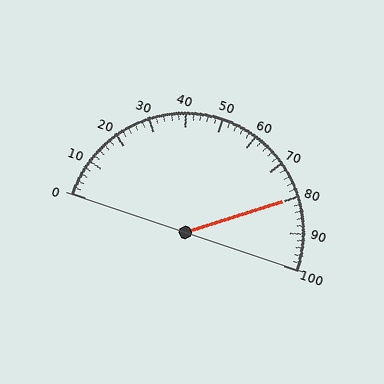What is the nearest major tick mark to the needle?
The nearest major tick mark is 80.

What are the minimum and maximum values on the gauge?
The gauge ranges from 0 to 100.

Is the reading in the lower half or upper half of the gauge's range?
The reading is in the upper half of the range (0 to 100).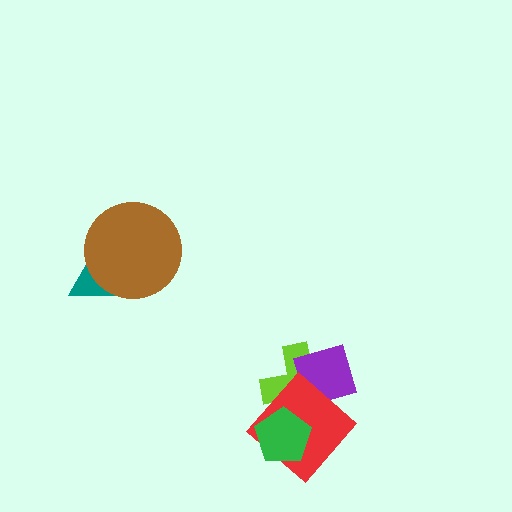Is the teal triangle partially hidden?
Yes, it is partially covered by another shape.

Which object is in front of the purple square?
The red diamond is in front of the purple square.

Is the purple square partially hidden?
Yes, it is partially covered by another shape.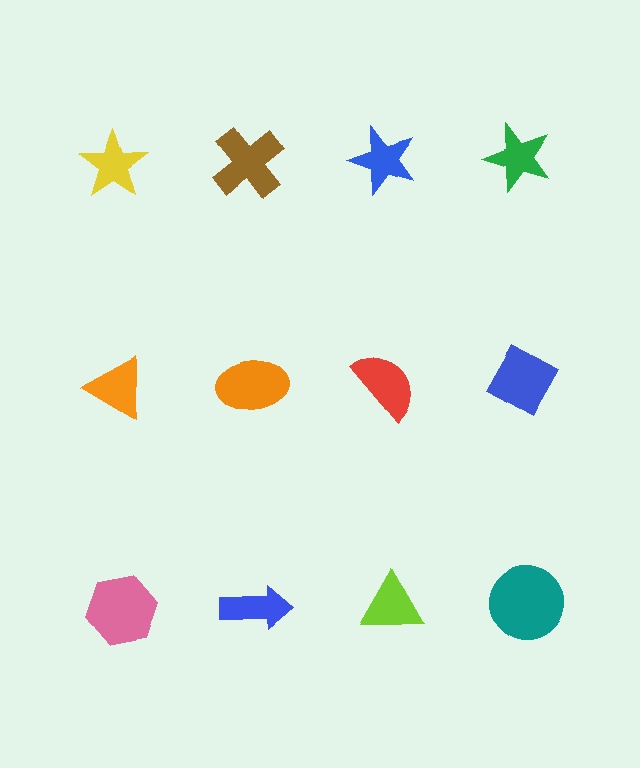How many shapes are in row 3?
4 shapes.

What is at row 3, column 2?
A blue arrow.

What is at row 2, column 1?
An orange triangle.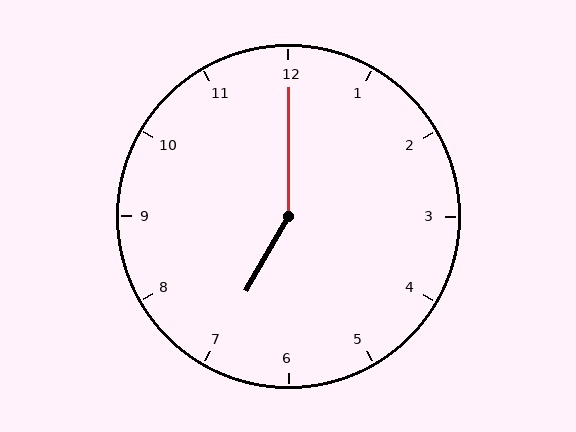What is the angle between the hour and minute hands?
Approximately 150 degrees.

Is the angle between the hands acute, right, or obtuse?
It is obtuse.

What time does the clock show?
7:00.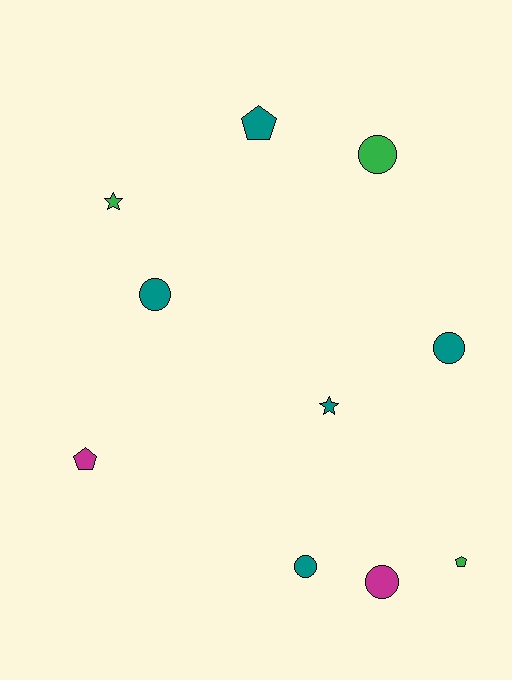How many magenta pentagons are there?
There is 1 magenta pentagon.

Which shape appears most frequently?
Circle, with 5 objects.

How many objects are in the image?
There are 10 objects.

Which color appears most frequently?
Teal, with 5 objects.